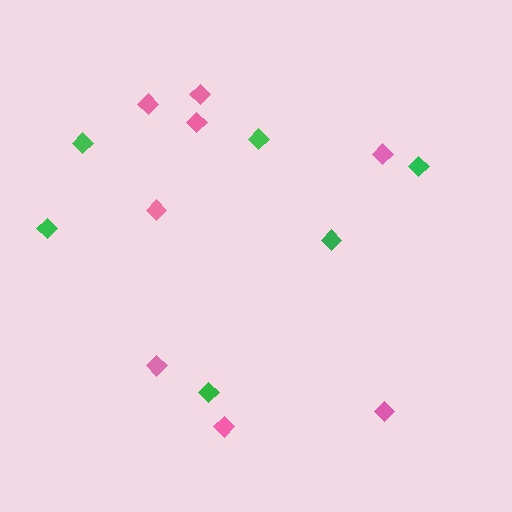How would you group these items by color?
There are 2 groups: one group of pink diamonds (8) and one group of green diamonds (6).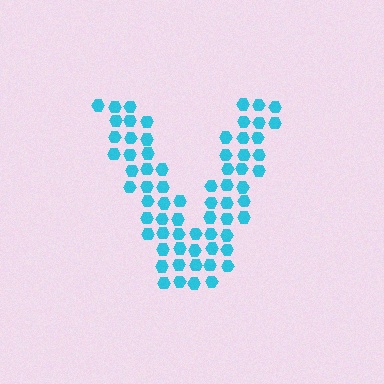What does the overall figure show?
The overall figure shows the letter V.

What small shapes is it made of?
It is made of small hexagons.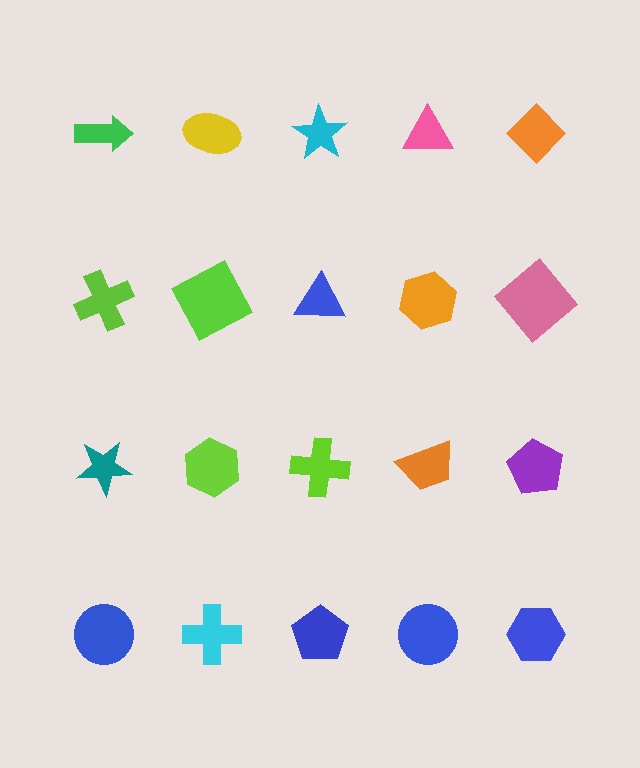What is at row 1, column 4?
A pink triangle.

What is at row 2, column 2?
A lime square.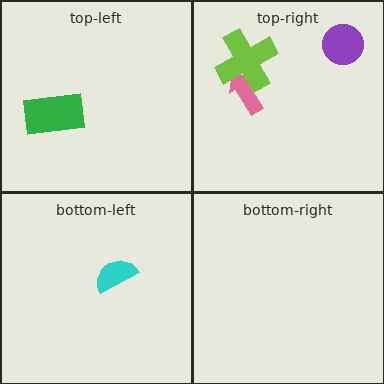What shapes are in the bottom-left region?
The cyan semicircle.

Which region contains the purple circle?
The top-right region.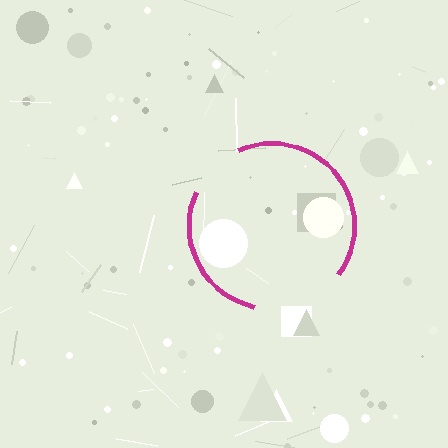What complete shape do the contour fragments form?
The contour fragments form a circle.